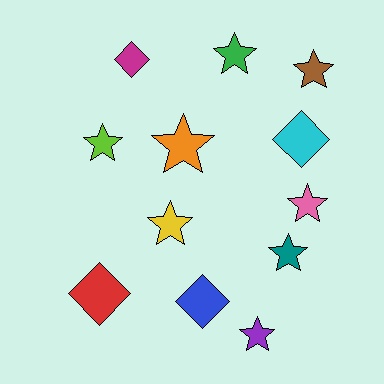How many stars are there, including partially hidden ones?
There are 8 stars.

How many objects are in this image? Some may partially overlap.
There are 12 objects.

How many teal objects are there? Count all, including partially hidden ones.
There is 1 teal object.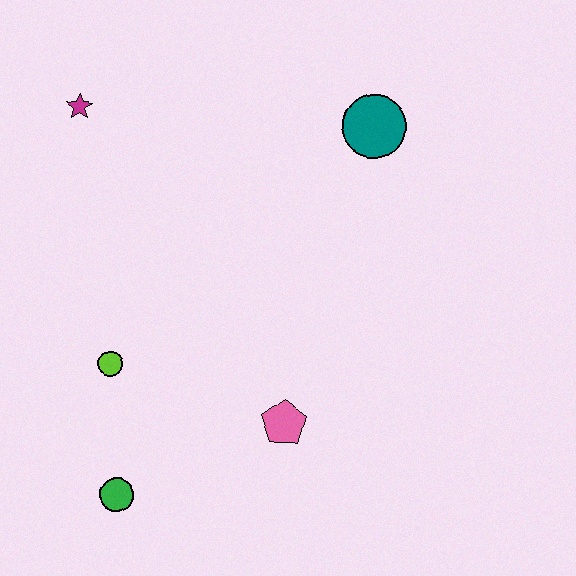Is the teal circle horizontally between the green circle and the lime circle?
No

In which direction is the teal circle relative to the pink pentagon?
The teal circle is above the pink pentagon.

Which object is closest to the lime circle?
The green circle is closest to the lime circle.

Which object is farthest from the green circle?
The teal circle is farthest from the green circle.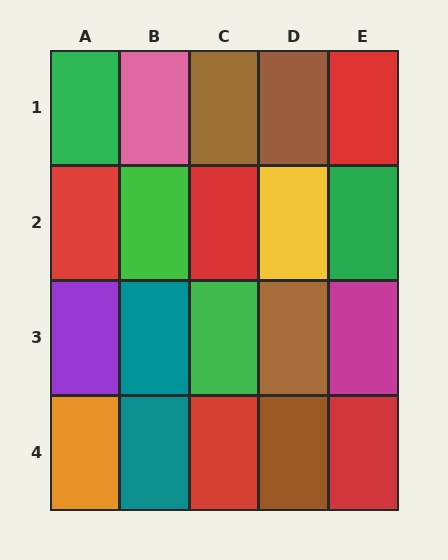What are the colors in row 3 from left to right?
Purple, teal, green, brown, magenta.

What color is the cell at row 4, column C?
Red.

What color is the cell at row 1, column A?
Green.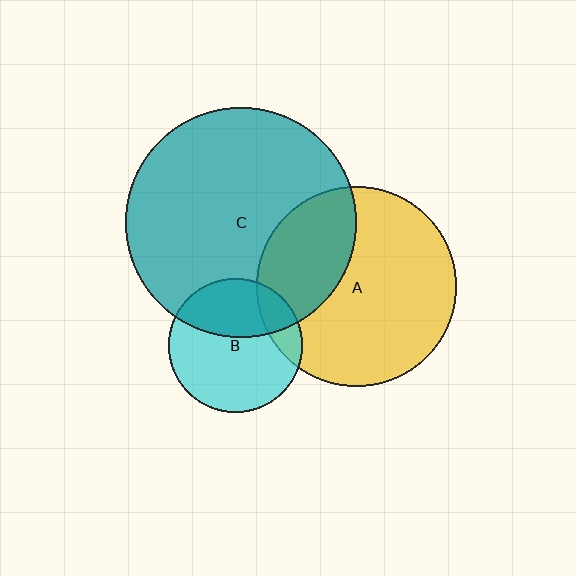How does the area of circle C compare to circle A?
Approximately 1.3 times.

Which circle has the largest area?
Circle C (teal).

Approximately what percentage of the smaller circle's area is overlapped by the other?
Approximately 35%.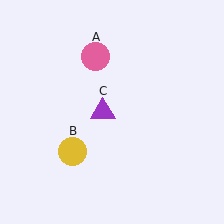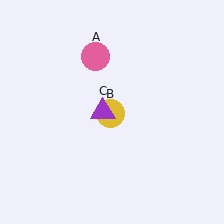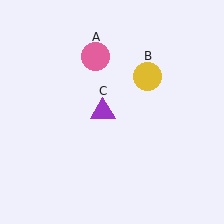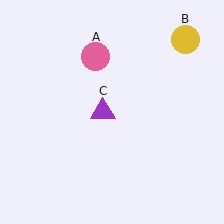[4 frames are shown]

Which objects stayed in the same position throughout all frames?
Pink circle (object A) and purple triangle (object C) remained stationary.